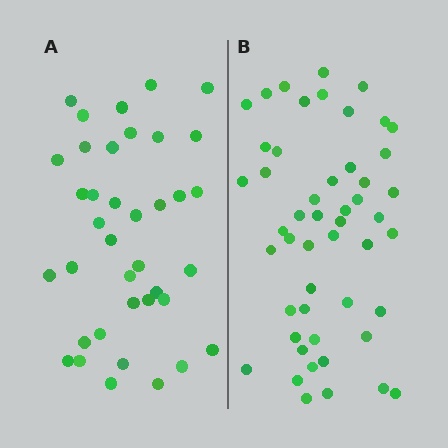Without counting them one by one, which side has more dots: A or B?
Region B (the right region) has more dots.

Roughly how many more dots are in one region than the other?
Region B has roughly 12 or so more dots than region A.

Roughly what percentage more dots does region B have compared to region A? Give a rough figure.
About 30% more.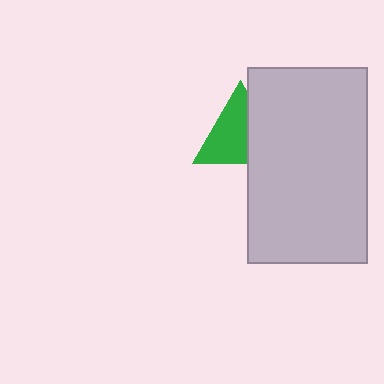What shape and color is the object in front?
The object in front is a light gray rectangle.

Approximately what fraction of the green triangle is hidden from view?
Roughly 37% of the green triangle is hidden behind the light gray rectangle.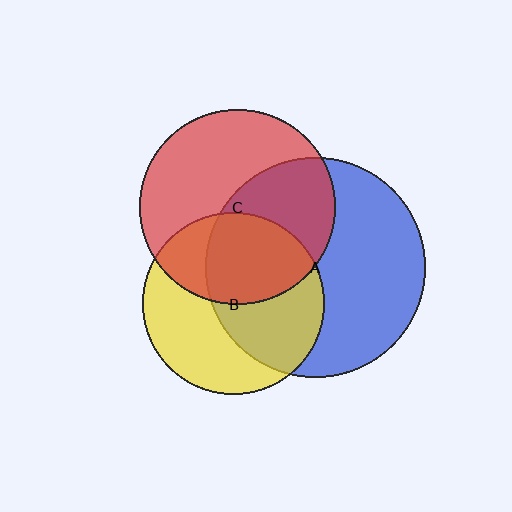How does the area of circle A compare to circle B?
Approximately 1.5 times.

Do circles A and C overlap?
Yes.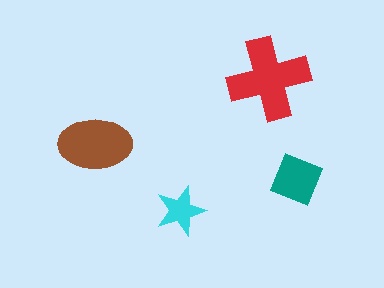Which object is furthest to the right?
The teal diamond is rightmost.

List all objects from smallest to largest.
The cyan star, the teal diamond, the brown ellipse, the red cross.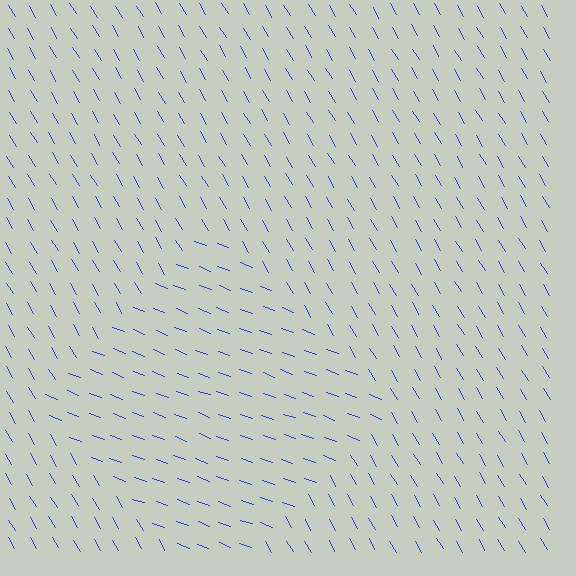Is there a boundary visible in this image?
Yes, there is a texture boundary formed by a change in line orientation.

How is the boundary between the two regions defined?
The boundary is defined purely by a change in line orientation (approximately 40 degrees difference). All lines are the same color and thickness.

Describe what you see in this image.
The image is filled with small blue line segments. A diamond region in the image has lines oriented differently from the surrounding lines, creating a visible texture boundary.